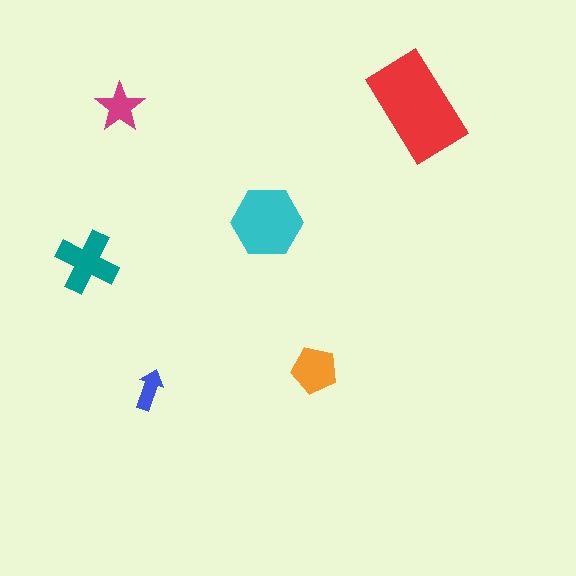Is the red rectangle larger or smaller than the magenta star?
Larger.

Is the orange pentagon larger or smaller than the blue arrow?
Larger.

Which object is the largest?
The red rectangle.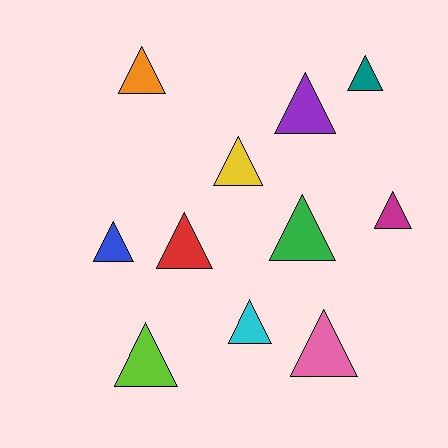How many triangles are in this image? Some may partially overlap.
There are 11 triangles.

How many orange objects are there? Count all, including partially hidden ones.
There is 1 orange object.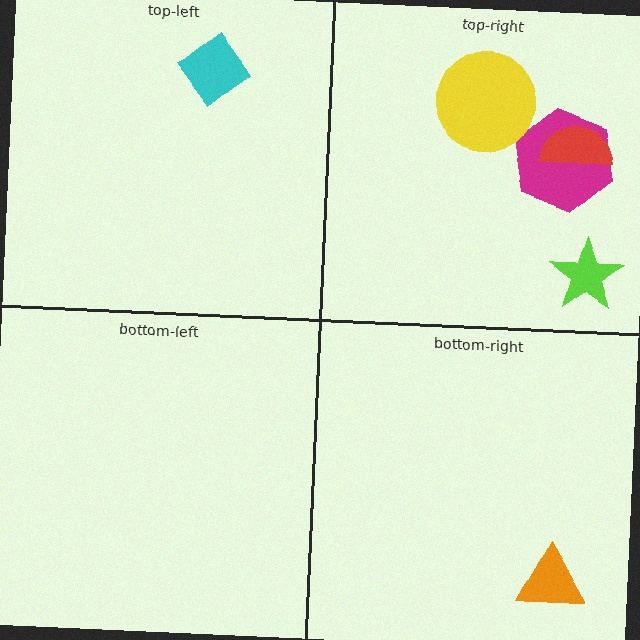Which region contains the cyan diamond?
The top-left region.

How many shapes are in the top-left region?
1.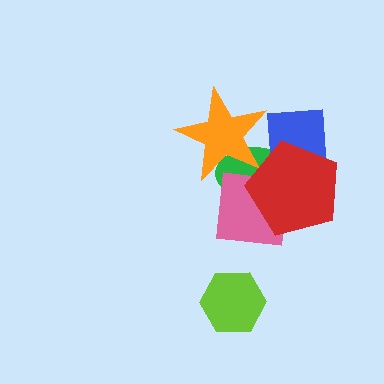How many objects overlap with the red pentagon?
4 objects overlap with the red pentagon.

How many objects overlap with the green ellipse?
4 objects overlap with the green ellipse.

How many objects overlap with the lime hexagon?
0 objects overlap with the lime hexagon.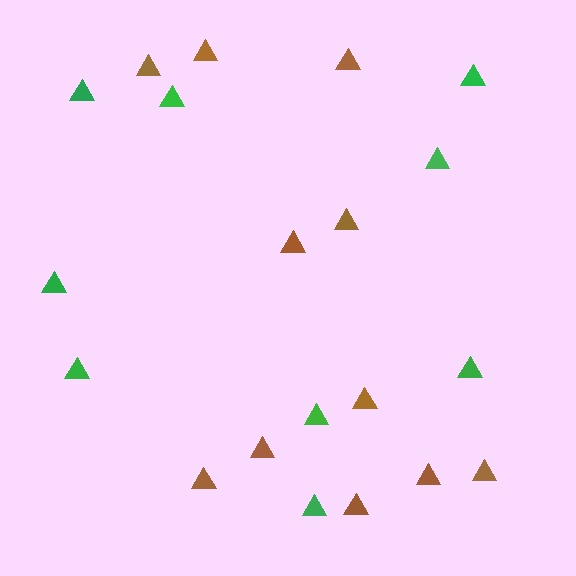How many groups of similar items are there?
There are 2 groups: one group of brown triangles (11) and one group of green triangles (9).